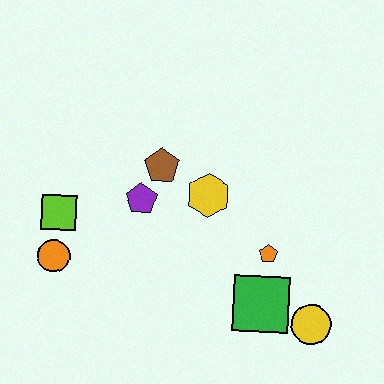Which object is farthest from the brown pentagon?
The yellow circle is farthest from the brown pentagon.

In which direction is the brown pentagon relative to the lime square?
The brown pentagon is to the right of the lime square.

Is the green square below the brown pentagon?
Yes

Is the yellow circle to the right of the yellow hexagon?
Yes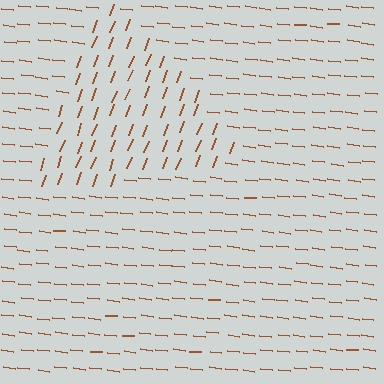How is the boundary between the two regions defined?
The boundary is defined purely by a change in line orientation (approximately 75 degrees difference). All lines are the same color and thickness.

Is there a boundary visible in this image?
Yes, there is a texture boundary formed by a change in line orientation.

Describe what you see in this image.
The image is filled with small brown line segments. A triangle region in the image has lines oriented differently from the surrounding lines, creating a visible texture boundary.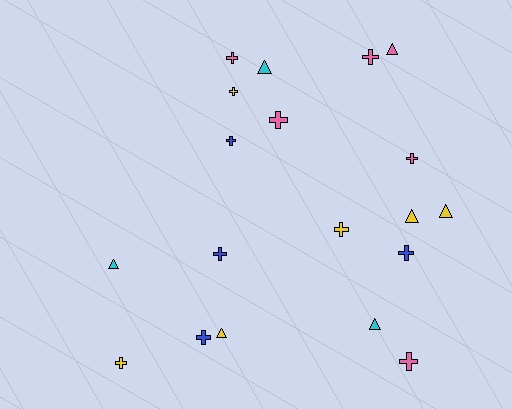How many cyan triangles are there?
There are 3 cyan triangles.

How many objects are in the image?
There are 19 objects.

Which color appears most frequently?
Pink, with 6 objects.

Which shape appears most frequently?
Cross, with 12 objects.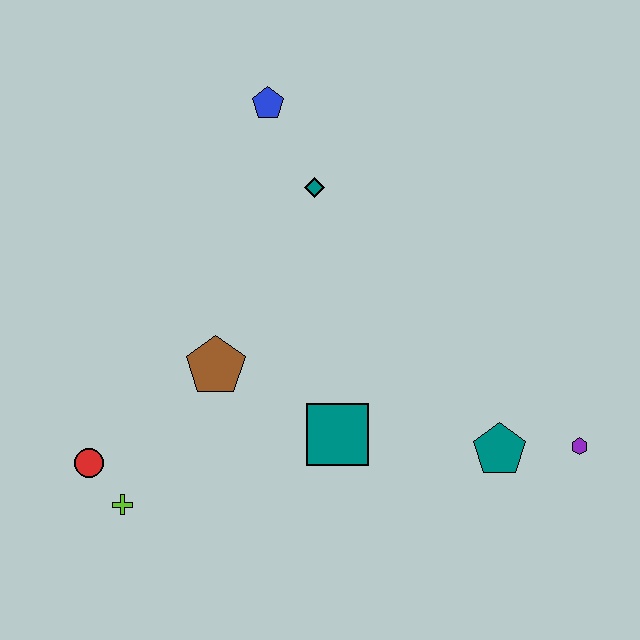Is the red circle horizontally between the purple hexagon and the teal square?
No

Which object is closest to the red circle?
The lime cross is closest to the red circle.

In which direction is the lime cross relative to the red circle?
The lime cross is below the red circle.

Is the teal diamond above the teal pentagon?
Yes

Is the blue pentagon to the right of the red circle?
Yes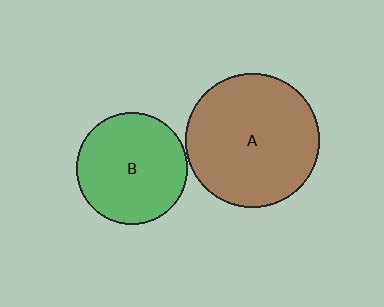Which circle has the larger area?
Circle A (brown).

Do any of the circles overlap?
No, none of the circles overlap.